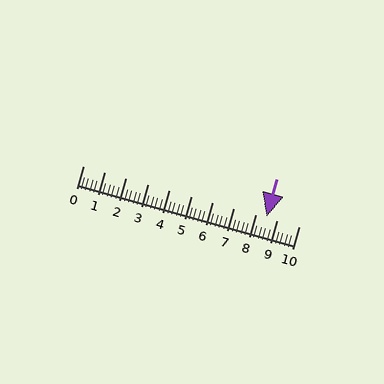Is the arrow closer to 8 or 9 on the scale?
The arrow is closer to 9.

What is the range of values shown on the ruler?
The ruler shows values from 0 to 10.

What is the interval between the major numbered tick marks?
The major tick marks are spaced 1 units apart.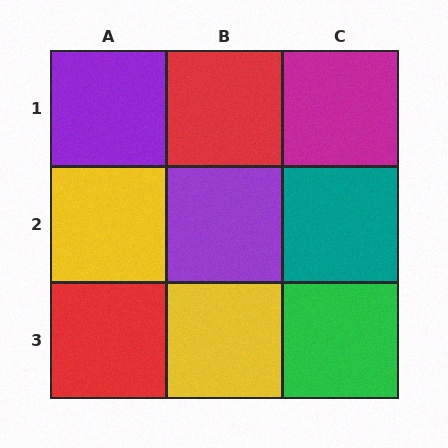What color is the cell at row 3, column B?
Yellow.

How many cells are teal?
1 cell is teal.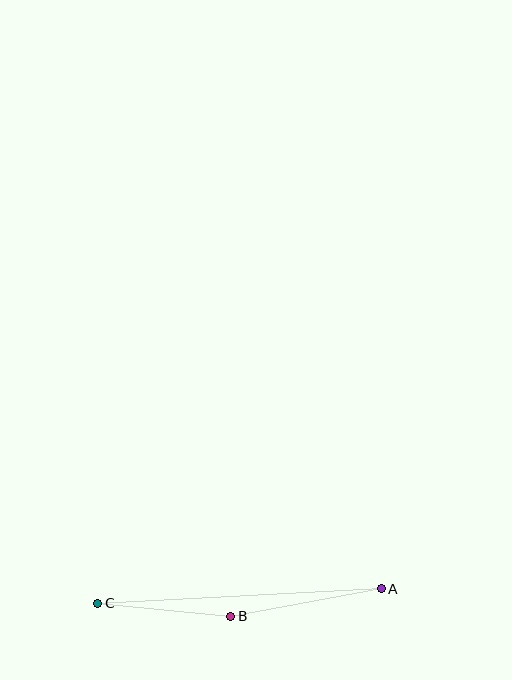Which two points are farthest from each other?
Points A and C are farthest from each other.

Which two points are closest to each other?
Points B and C are closest to each other.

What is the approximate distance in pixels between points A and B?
The distance between A and B is approximately 153 pixels.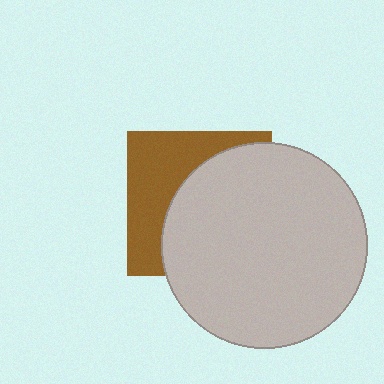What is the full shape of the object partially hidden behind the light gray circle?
The partially hidden object is a brown square.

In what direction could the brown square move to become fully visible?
The brown square could move left. That would shift it out from behind the light gray circle entirely.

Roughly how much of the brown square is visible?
A small part of it is visible (roughly 40%).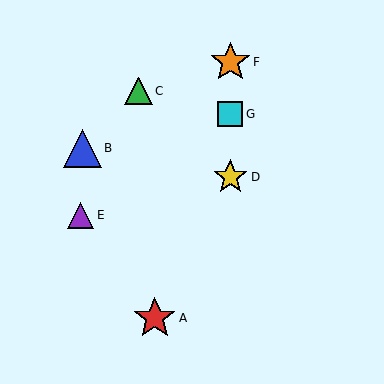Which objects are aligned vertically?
Objects D, F, G are aligned vertically.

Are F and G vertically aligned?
Yes, both are at x≈230.